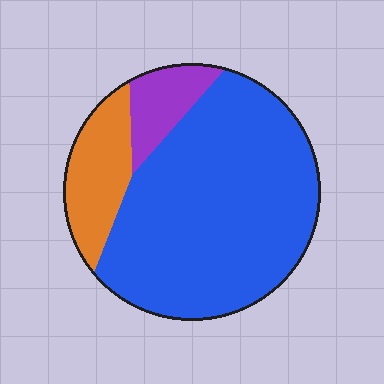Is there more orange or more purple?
Orange.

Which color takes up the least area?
Purple, at roughly 10%.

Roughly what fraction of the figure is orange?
Orange covers roughly 15% of the figure.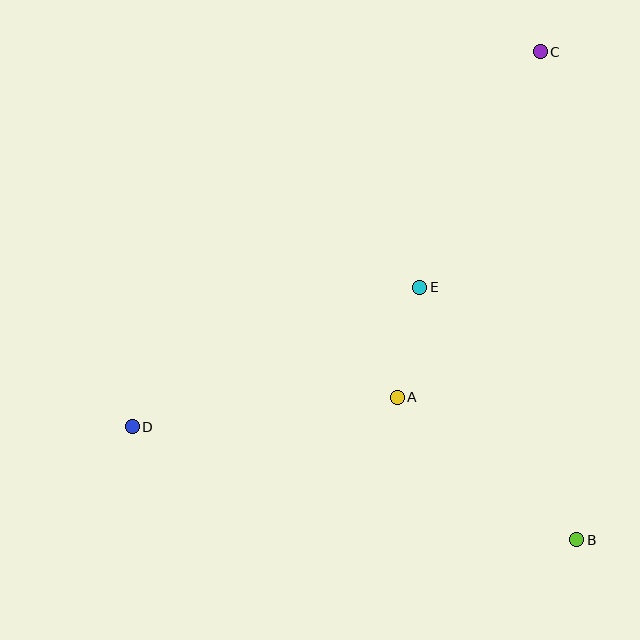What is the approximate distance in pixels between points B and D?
The distance between B and D is approximately 458 pixels.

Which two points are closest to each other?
Points A and E are closest to each other.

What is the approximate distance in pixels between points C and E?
The distance between C and E is approximately 264 pixels.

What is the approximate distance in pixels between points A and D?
The distance between A and D is approximately 267 pixels.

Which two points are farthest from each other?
Points C and D are farthest from each other.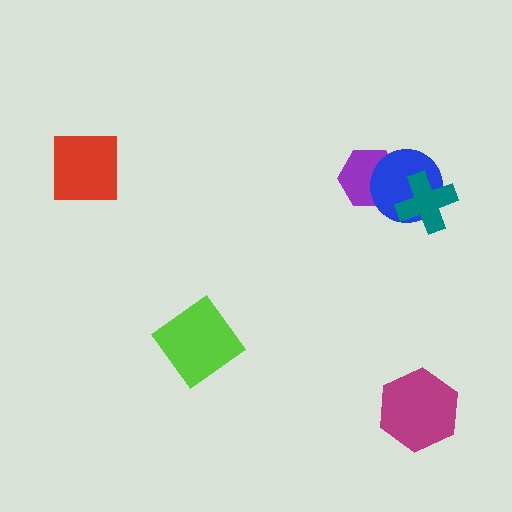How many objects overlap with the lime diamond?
0 objects overlap with the lime diamond.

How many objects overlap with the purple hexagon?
1 object overlaps with the purple hexagon.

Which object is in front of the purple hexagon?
The blue circle is in front of the purple hexagon.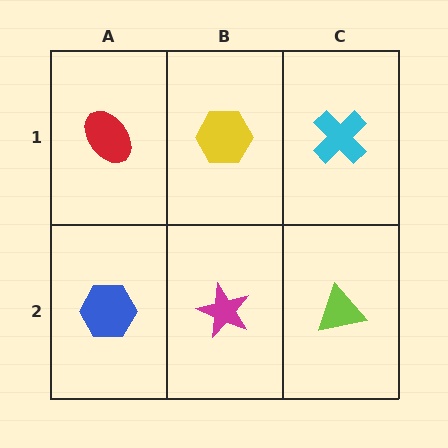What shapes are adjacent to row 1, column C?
A lime triangle (row 2, column C), a yellow hexagon (row 1, column B).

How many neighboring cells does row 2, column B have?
3.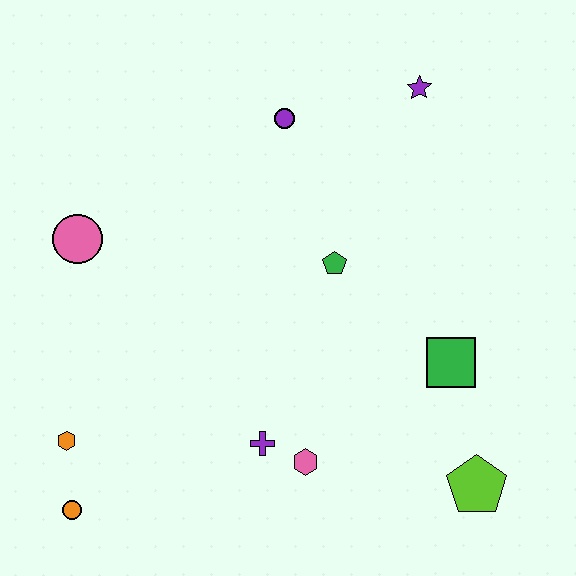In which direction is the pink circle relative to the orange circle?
The pink circle is above the orange circle.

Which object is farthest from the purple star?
The orange circle is farthest from the purple star.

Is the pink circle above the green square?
Yes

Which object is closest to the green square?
The lime pentagon is closest to the green square.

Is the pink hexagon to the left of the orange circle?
No